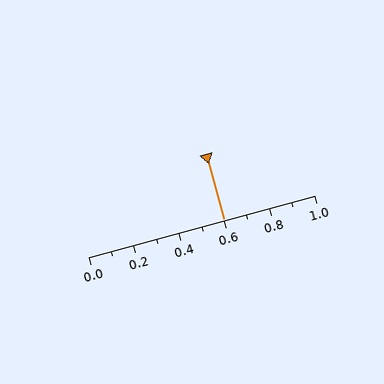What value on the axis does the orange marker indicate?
The marker indicates approximately 0.6.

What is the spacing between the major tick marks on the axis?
The major ticks are spaced 0.2 apart.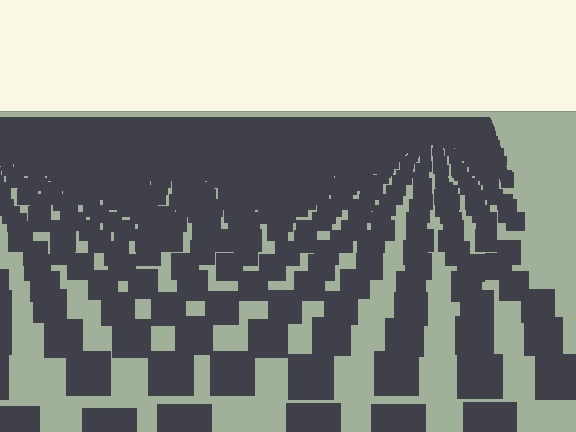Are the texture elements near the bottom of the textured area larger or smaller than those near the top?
Larger. Near the bottom, elements are closer to the viewer and appear at a bigger on-screen size.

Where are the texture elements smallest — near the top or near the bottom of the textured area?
Near the top.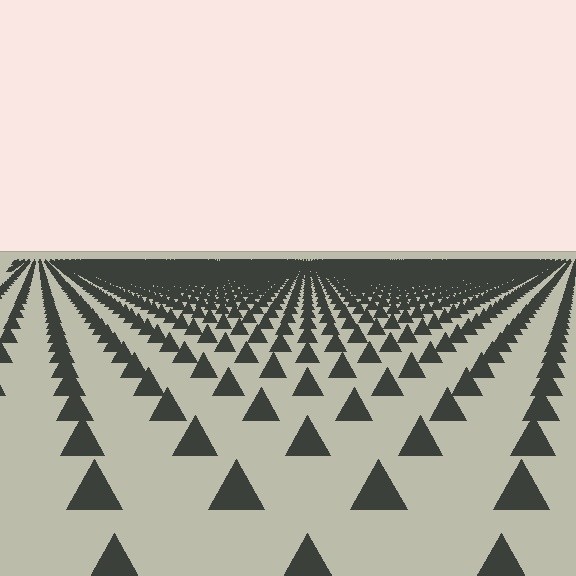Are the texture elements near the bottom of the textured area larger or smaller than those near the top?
Larger. Near the bottom, elements are closer to the viewer and appear at a bigger on-screen size.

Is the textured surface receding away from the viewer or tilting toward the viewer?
The surface is receding away from the viewer. Texture elements get smaller and denser toward the top.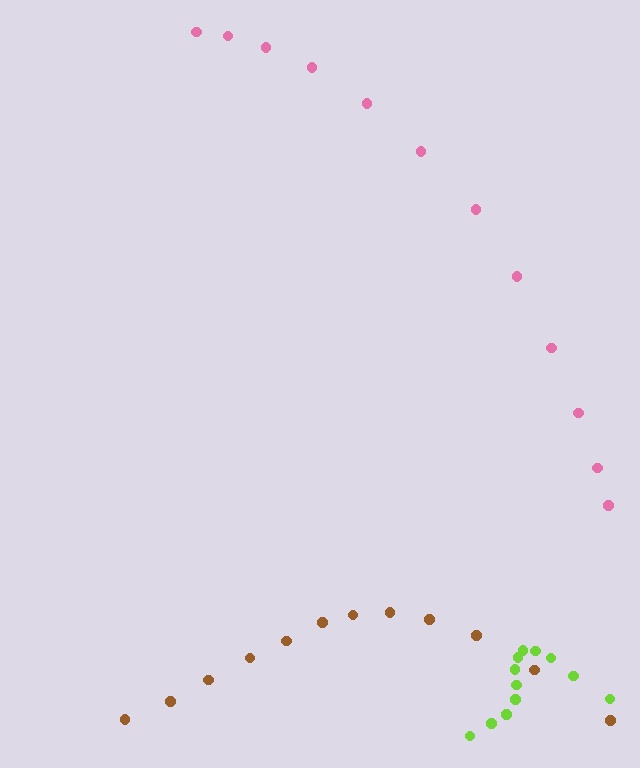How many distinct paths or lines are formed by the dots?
There are 3 distinct paths.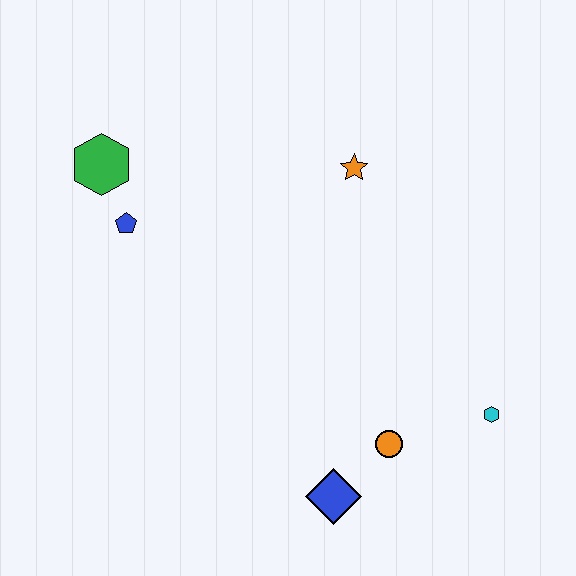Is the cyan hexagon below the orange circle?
No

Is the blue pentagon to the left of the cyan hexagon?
Yes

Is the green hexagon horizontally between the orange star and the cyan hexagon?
No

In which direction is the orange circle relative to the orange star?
The orange circle is below the orange star.